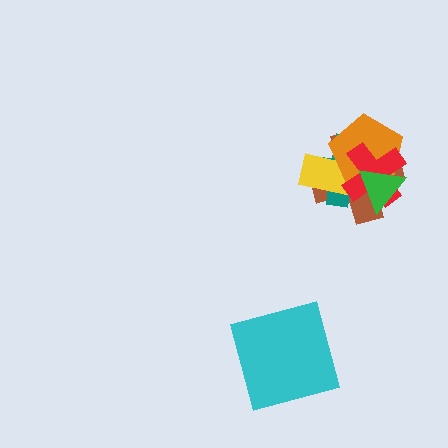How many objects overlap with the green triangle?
4 objects overlap with the green triangle.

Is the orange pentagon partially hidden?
Yes, it is partially covered by another shape.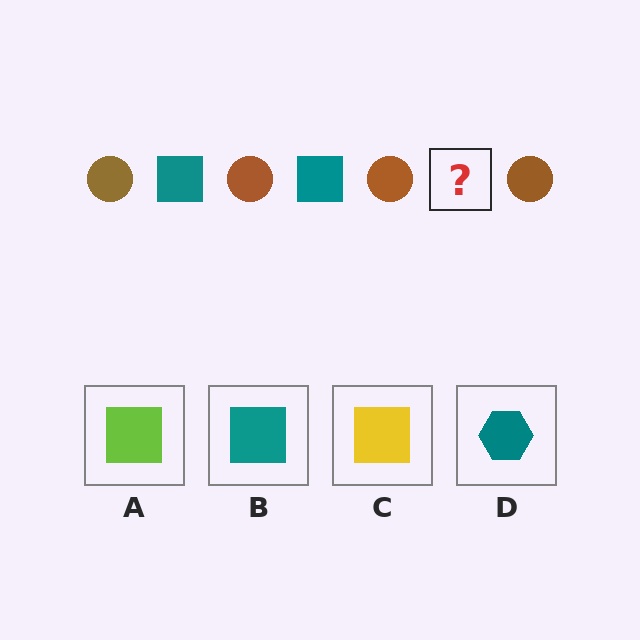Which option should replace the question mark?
Option B.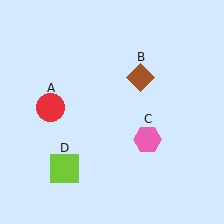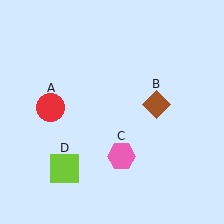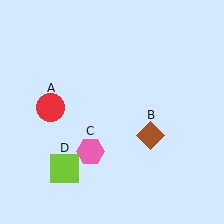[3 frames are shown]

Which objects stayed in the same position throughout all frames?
Red circle (object A) and lime square (object D) remained stationary.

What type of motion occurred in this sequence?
The brown diamond (object B), pink hexagon (object C) rotated clockwise around the center of the scene.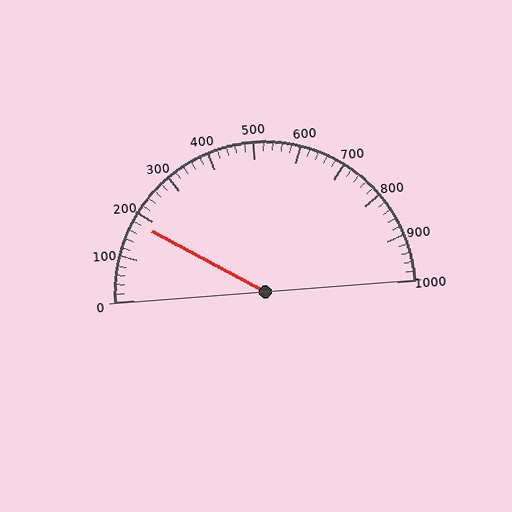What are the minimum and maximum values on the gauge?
The gauge ranges from 0 to 1000.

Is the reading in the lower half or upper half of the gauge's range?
The reading is in the lower half of the range (0 to 1000).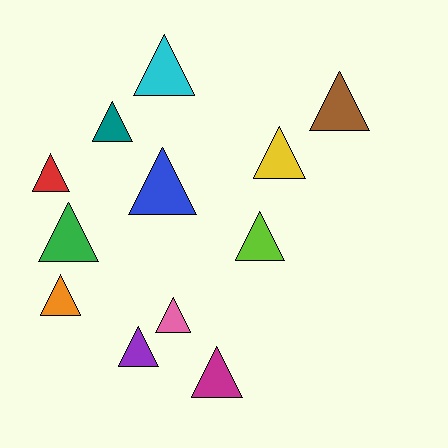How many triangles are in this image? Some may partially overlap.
There are 12 triangles.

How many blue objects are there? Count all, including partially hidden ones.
There is 1 blue object.